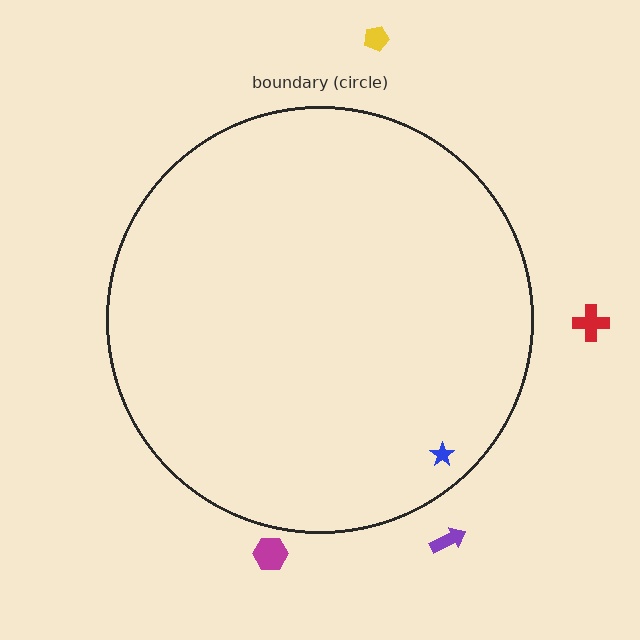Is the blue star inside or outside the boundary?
Inside.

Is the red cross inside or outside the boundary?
Outside.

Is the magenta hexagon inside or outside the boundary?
Outside.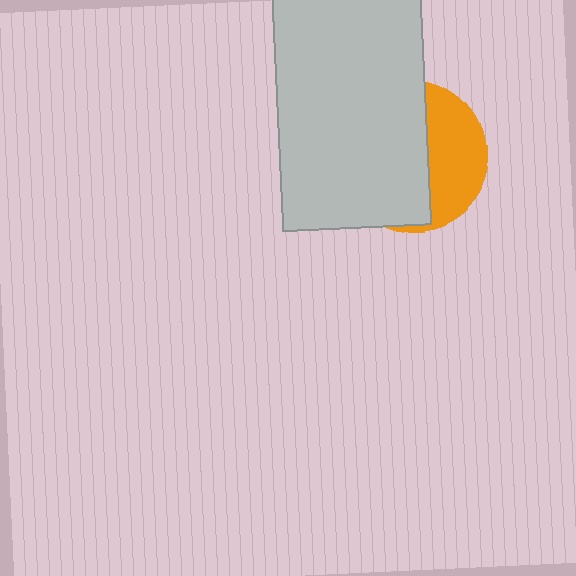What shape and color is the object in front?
The object in front is a light gray rectangle.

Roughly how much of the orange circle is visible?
A small part of it is visible (roughly 37%).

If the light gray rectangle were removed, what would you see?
You would see the complete orange circle.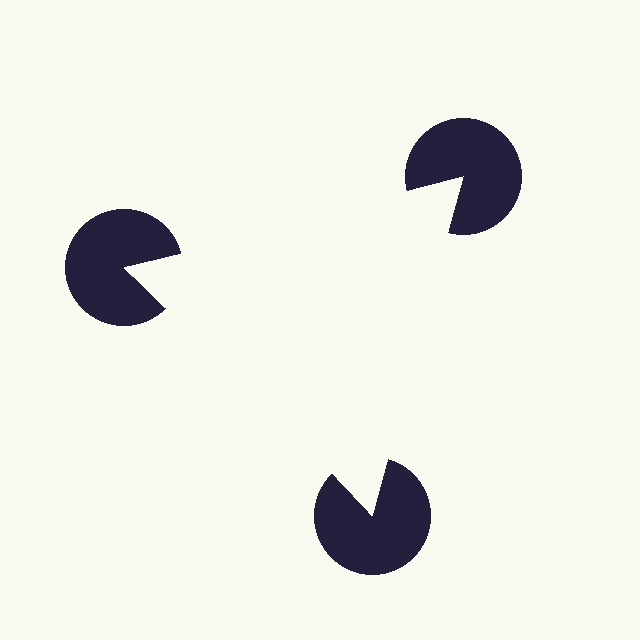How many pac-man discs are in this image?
There are 3 — one at each vertex of the illusory triangle.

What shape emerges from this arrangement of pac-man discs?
An illusory triangle — its edges are inferred from the aligned wedge cuts in the pac-man discs, not physically drawn.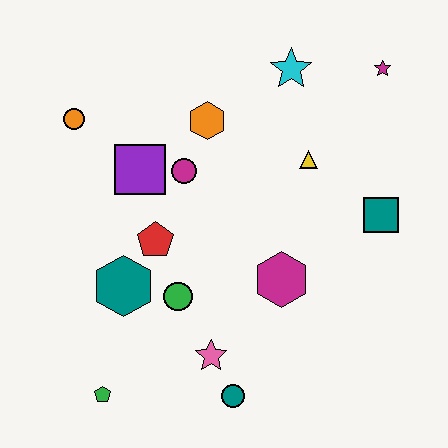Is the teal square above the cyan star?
No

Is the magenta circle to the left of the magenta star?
Yes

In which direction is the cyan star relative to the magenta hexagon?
The cyan star is above the magenta hexagon.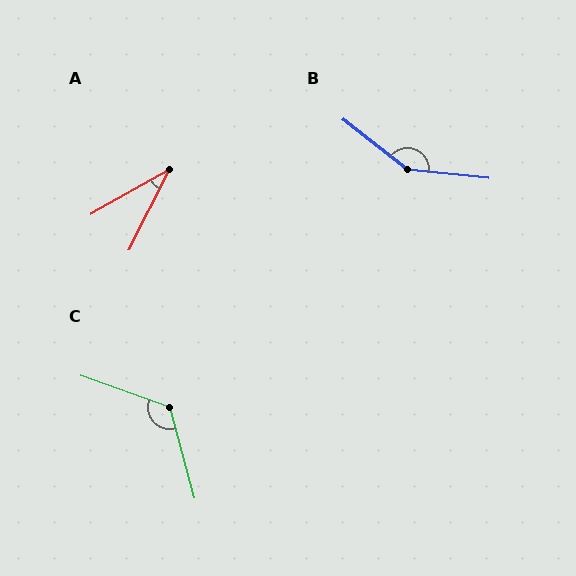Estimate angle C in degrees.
Approximately 125 degrees.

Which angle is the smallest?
A, at approximately 34 degrees.